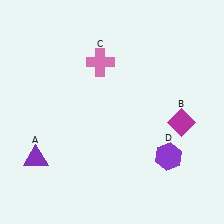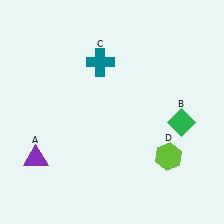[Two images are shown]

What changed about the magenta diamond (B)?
In Image 1, B is magenta. In Image 2, it changed to green.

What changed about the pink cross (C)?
In Image 1, C is pink. In Image 2, it changed to teal.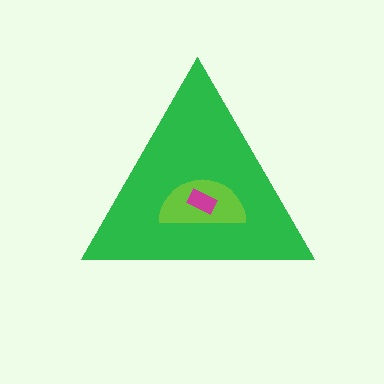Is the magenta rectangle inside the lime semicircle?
Yes.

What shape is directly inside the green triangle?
The lime semicircle.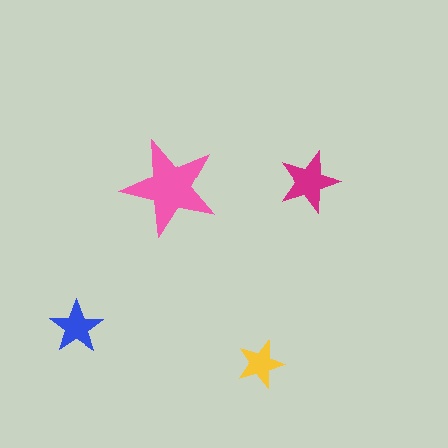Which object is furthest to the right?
The magenta star is rightmost.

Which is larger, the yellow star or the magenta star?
The magenta one.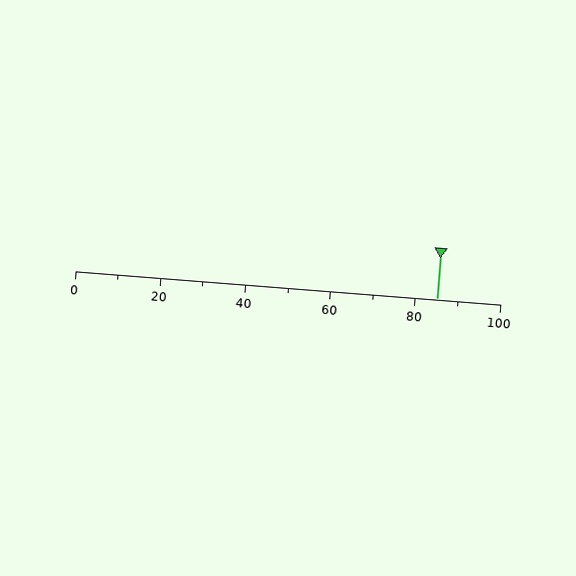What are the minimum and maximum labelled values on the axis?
The axis runs from 0 to 100.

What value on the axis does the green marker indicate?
The marker indicates approximately 85.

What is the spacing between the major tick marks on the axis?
The major ticks are spaced 20 apart.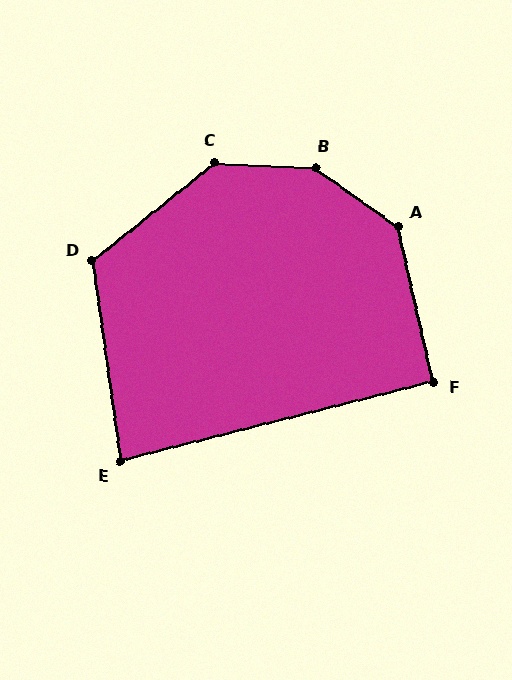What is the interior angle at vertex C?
Approximately 138 degrees (obtuse).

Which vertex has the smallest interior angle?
E, at approximately 84 degrees.